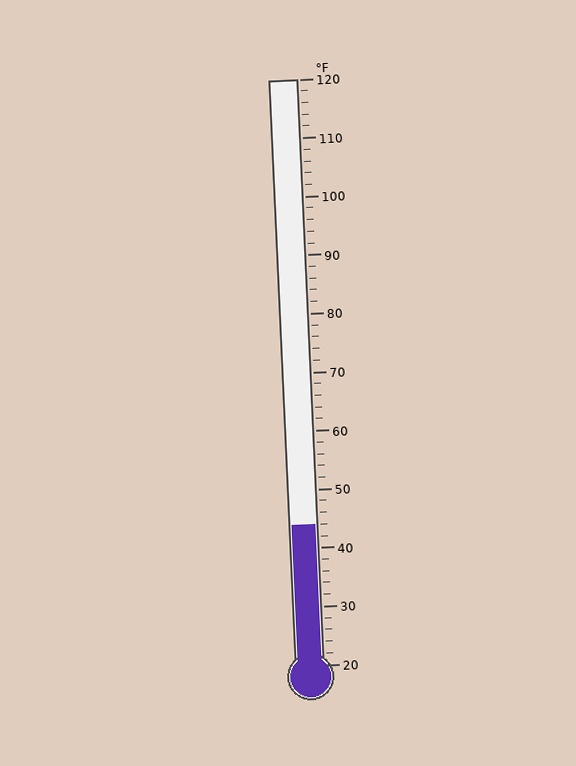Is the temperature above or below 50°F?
The temperature is below 50°F.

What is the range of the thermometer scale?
The thermometer scale ranges from 20°F to 120°F.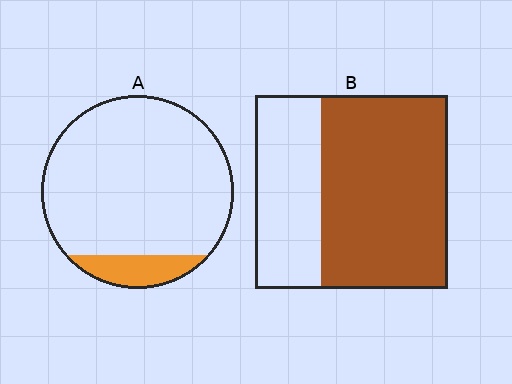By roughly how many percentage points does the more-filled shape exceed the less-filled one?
By roughly 55 percentage points (B over A).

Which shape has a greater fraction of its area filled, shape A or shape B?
Shape B.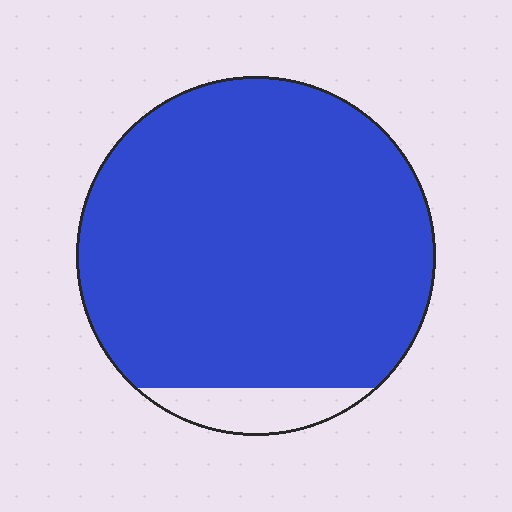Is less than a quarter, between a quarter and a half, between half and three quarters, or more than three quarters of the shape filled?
More than three quarters.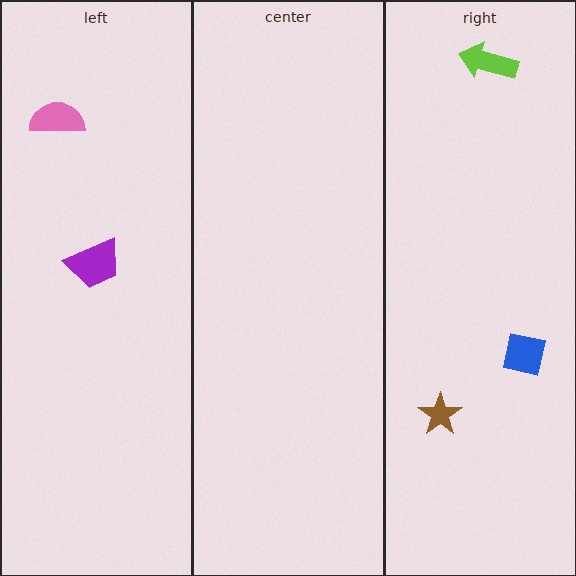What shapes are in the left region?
The pink semicircle, the purple trapezoid.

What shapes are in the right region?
The lime arrow, the brown star, the blue square.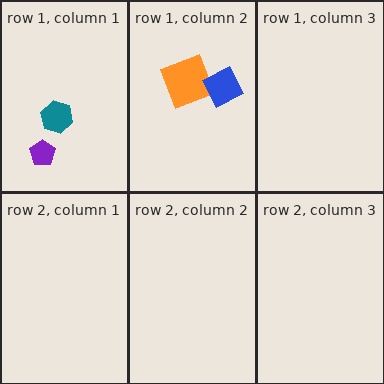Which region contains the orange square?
The row 1, column 2 region.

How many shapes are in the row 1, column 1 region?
2.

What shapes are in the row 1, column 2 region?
The orange square, the blue diamond.